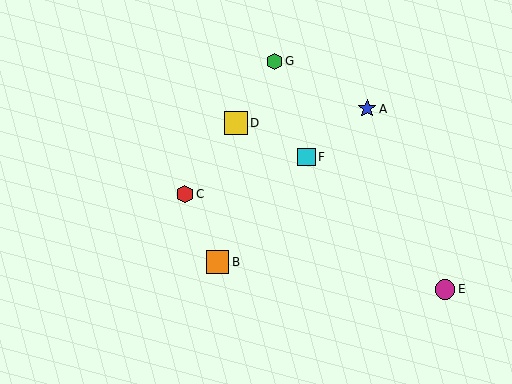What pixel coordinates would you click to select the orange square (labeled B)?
Click at (217, 262) to select the orange square B.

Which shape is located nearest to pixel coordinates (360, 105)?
The blue star (labeled A) at (367, 109) is nearest to that location.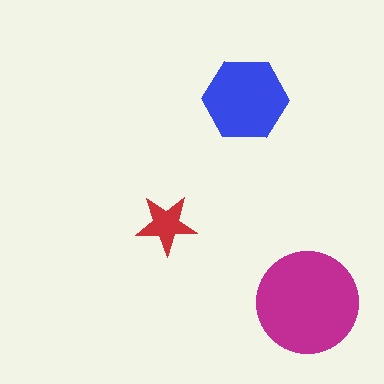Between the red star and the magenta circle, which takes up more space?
The magenta circle.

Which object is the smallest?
The red star.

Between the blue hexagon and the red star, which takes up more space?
The blue hexagon.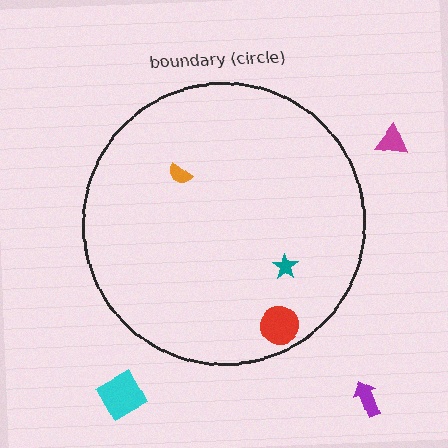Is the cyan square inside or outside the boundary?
Outside.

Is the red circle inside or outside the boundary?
Inside.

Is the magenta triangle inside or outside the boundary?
Outside.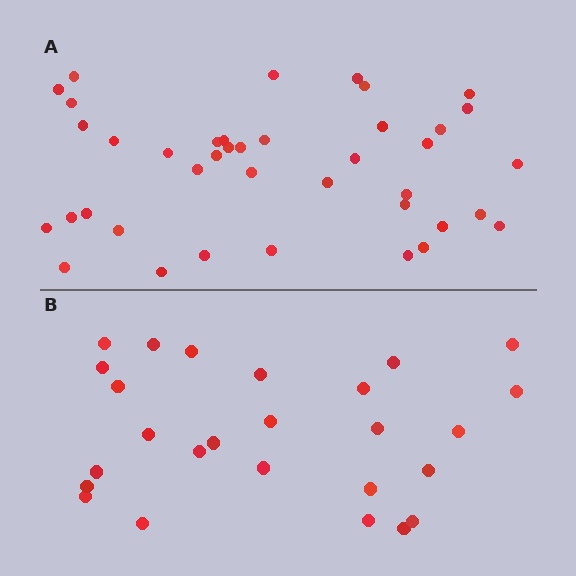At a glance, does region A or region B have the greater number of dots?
Region A (the top region) has more dots.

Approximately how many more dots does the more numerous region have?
Region A has approximately 15 more dots than region B.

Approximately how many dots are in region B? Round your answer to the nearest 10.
About 30 dots. (The exact count is 26, which rounds to 30.)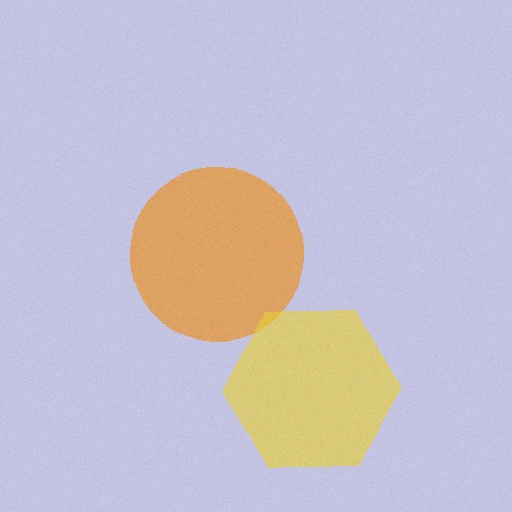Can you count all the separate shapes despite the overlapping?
Yes, there are 2 separate shapes.